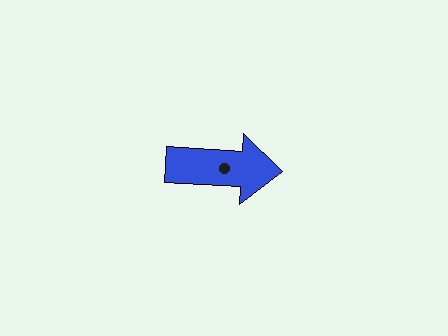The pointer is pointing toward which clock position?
Roughly 3 o'clock.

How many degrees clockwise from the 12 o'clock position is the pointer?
Approximately 93 degrees.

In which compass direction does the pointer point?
East.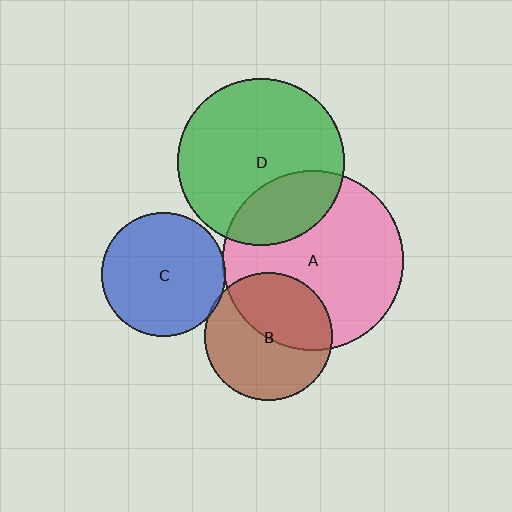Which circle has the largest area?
Circle A (pink).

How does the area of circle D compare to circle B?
Approximately 1.7 times.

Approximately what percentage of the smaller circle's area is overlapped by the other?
Approximately 5%.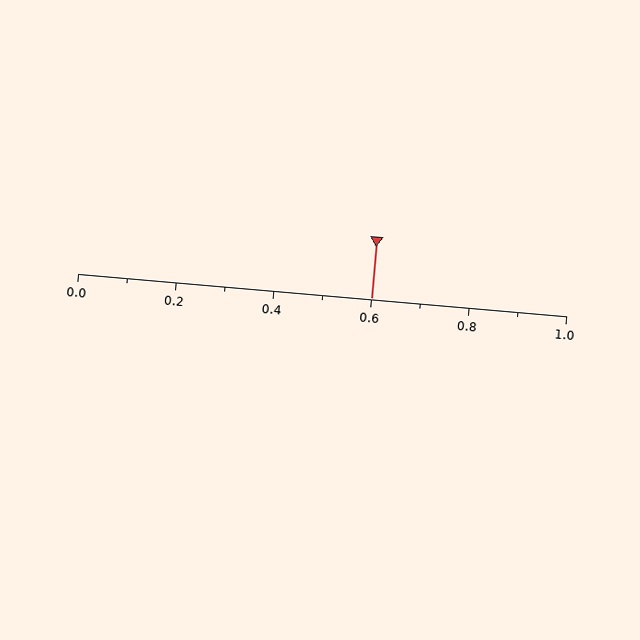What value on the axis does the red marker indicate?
The marker indicates approximately 0.6.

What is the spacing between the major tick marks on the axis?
The major ticks are spaced 0.2 apart.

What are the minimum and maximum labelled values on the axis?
The axis runs from 0.0 to 1.0.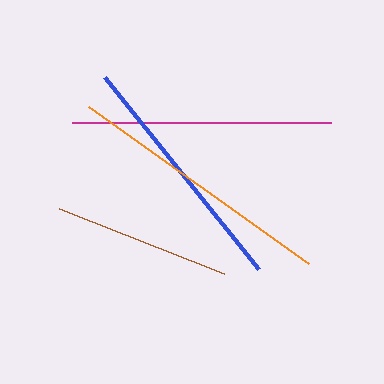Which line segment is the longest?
The orange line is the longest at approximately 270 pixels.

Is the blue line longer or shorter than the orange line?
The orange line is longer than the blue line.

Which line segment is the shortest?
The brown line is the shortest at approximately 177 pixels.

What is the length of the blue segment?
The blue segment is approximately 246 pixels long.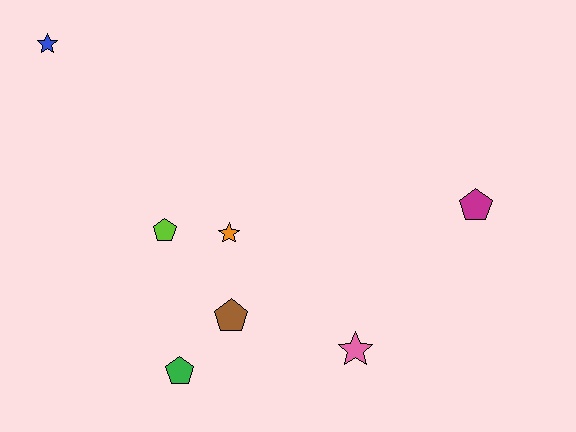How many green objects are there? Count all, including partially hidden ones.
There is 1 green object.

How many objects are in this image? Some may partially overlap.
There are 7 objects.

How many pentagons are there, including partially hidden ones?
There are 4 pentagons.